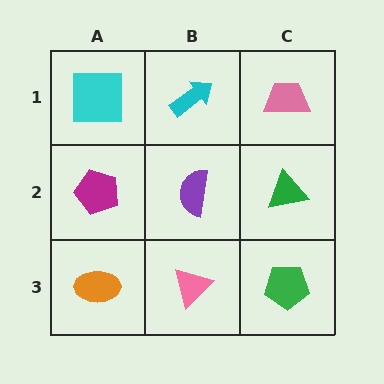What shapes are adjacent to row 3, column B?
A purple semicircle (row 2, column B), an orange ellipse (row 3, column A), a green pentagon (row 3, column C).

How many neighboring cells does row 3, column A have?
2.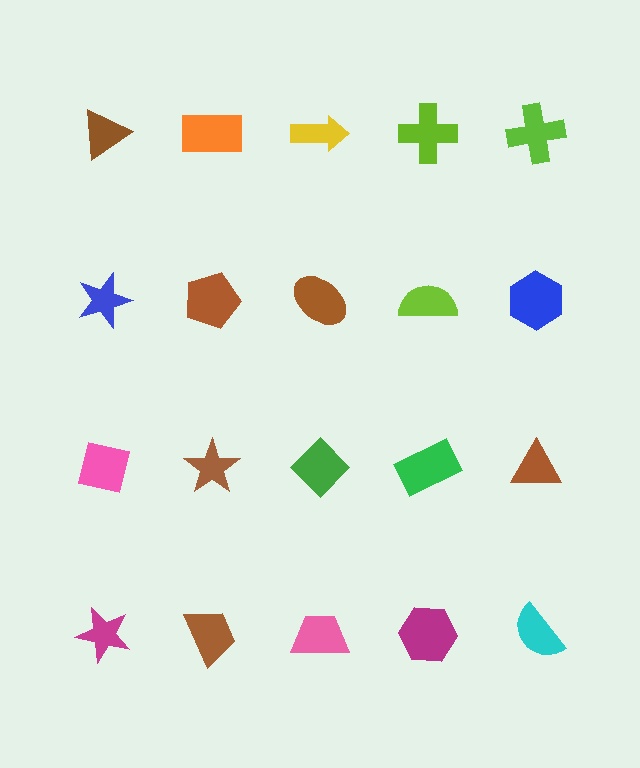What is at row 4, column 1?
A magenta star.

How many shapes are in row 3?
5 shapes.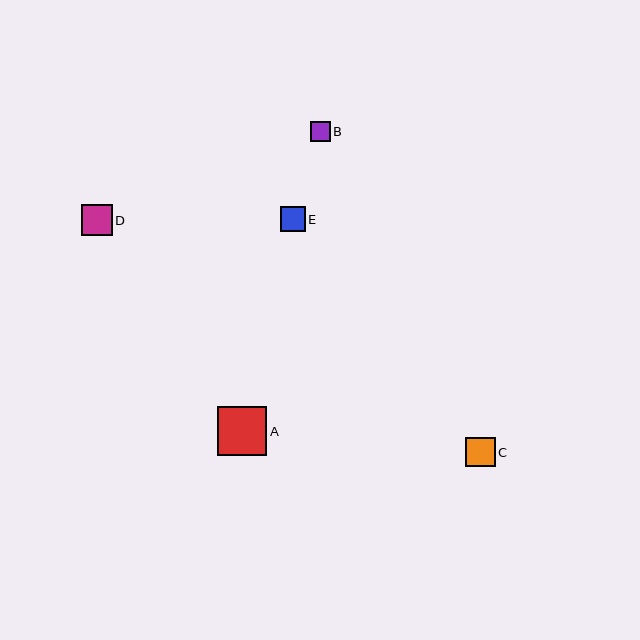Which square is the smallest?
Square B is the smallest with a size of approximately 20 pixels.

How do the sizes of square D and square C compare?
Square D and square C are approximately the same size.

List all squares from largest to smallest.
From largest to smallest: A, D, C, E, B.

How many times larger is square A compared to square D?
Square A is approximately 1.6 times the size of square D.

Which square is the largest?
Square A is the largest with a size of approximately 50 pixels.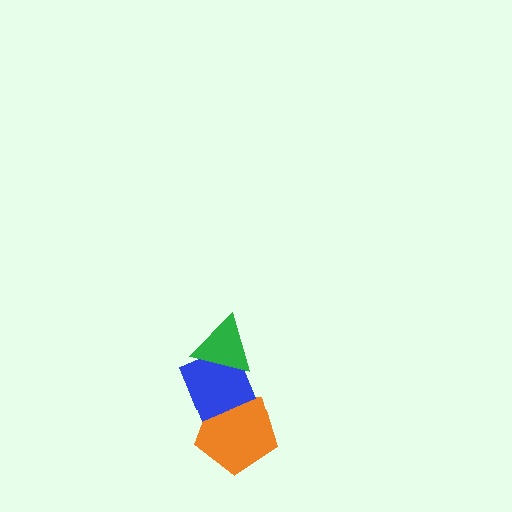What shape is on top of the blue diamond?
The green triangle is on top of the blue diamond.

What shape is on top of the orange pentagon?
The blue diamond is on top of the orange pentagon.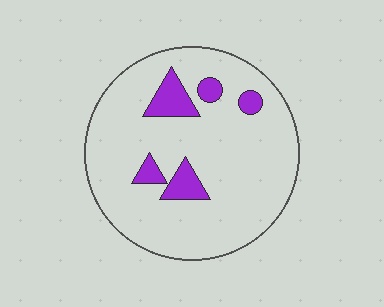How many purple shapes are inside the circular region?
5.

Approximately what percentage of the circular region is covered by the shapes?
Approximately 10%.